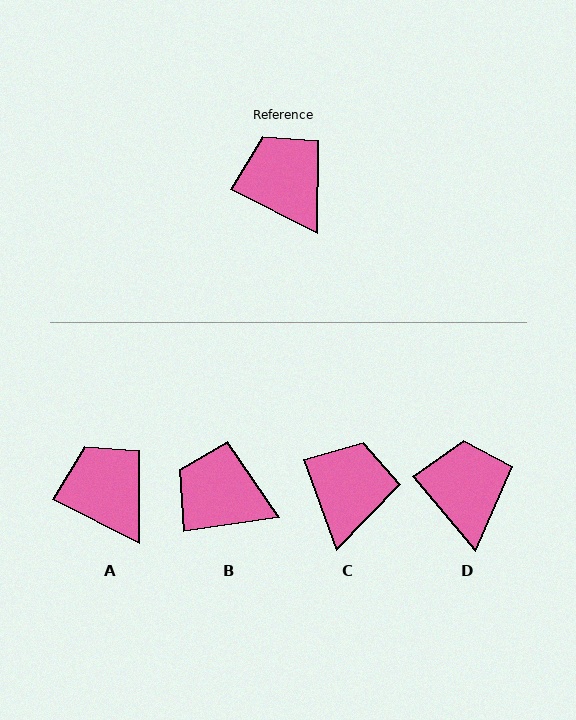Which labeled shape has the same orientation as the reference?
A.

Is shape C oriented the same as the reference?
No, it is off by about 43 degrees.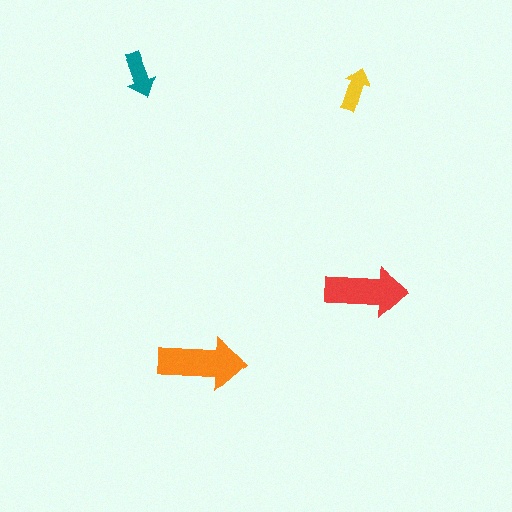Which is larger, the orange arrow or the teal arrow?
The orange one.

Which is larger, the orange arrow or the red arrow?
The orange one.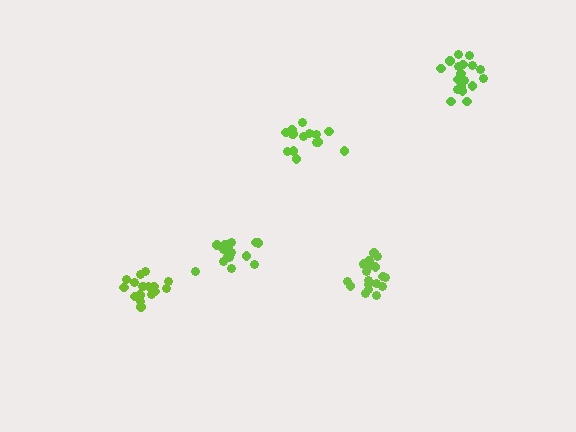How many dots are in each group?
Group 1: 19 dots, Group 2: 20 dots, Group 3: 19 dots, Group 4: 15 dots, Group 5: 17 dots (90 total).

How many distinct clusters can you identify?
There are 5 distinct clusters.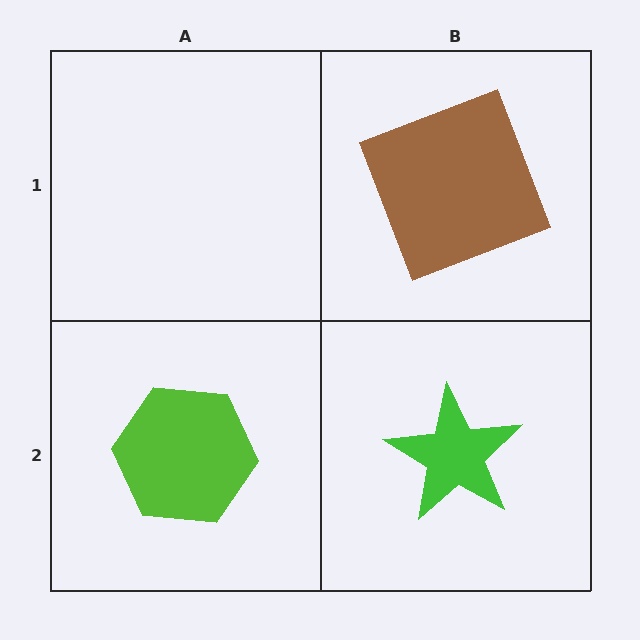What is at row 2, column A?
A lime hexagon.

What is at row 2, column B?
A green star.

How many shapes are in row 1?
1 shape.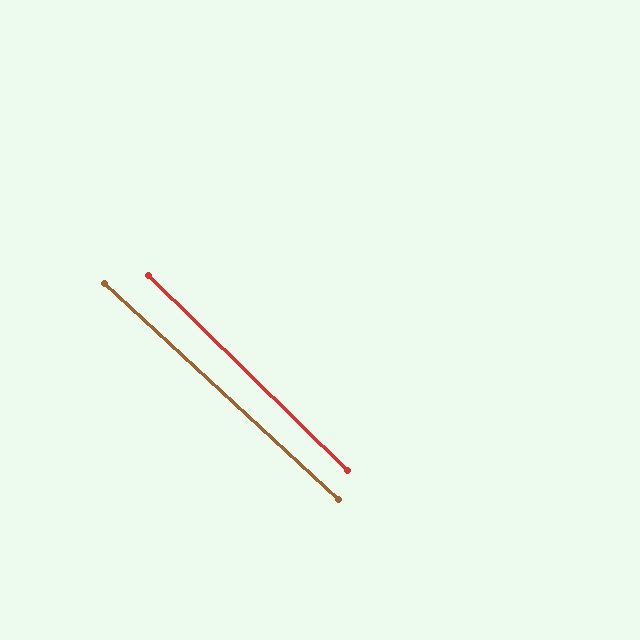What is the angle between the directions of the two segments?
Approximately 2 degrees.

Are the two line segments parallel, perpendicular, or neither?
Parallel — their directions differ by only 1.8°.